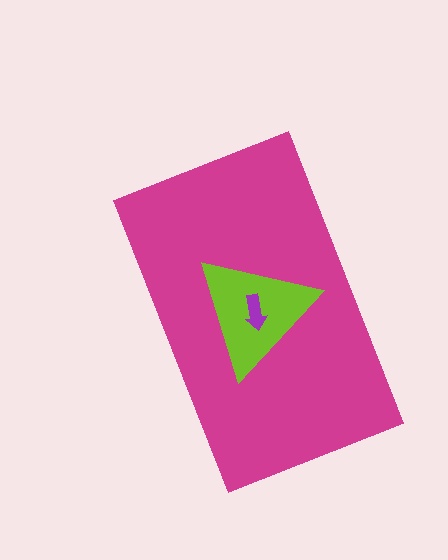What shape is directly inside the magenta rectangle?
The lime triangle.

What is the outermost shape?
The magenta rectangle.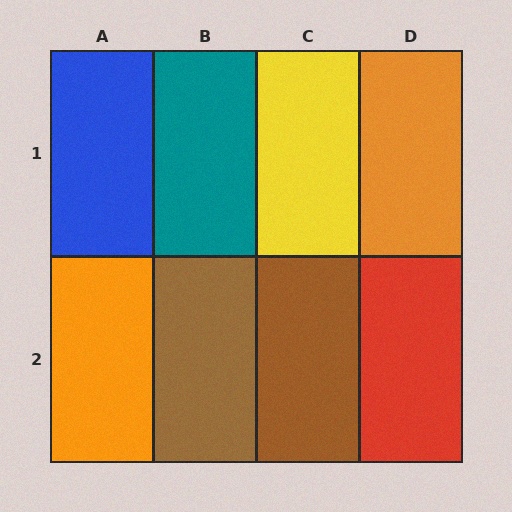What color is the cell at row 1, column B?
Teal.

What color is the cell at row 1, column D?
Orange.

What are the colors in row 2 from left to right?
Orange, brown, brown, red.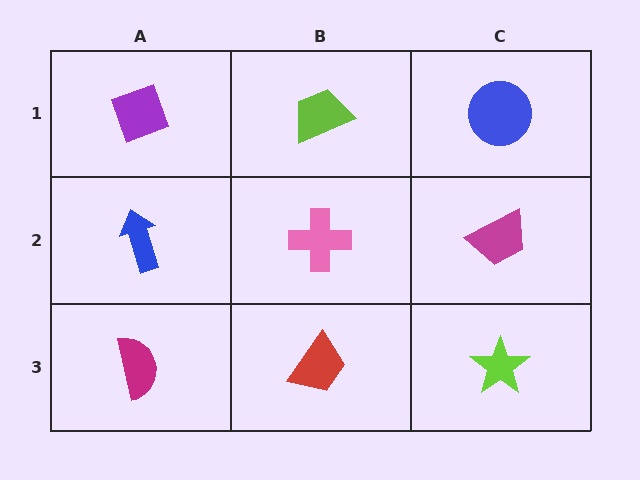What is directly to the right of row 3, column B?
A lime star.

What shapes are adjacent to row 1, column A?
A blue arrow (row 2, column A), a lime trapezoid (row 1, column B).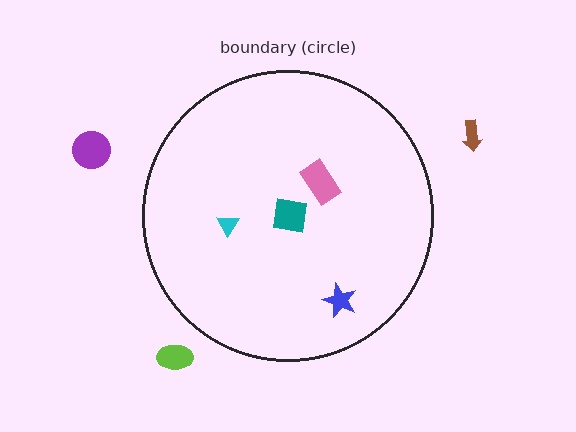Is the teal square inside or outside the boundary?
Inside.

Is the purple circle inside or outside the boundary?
Outside.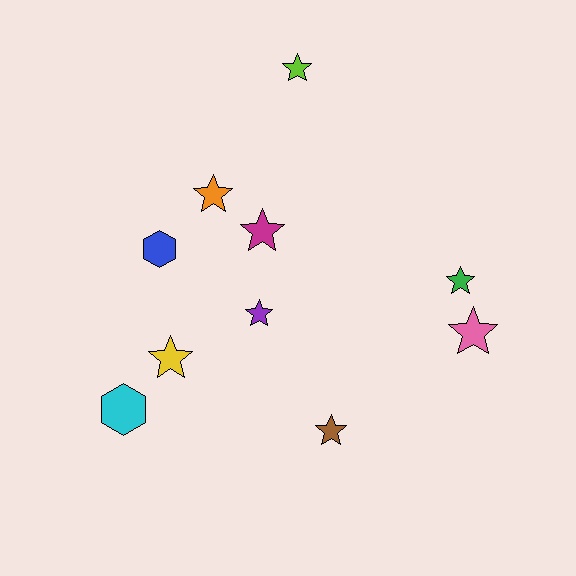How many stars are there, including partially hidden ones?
There are 8 stars.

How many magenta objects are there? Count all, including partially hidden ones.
There is 1 magenta object.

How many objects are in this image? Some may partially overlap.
There are 10 objects.